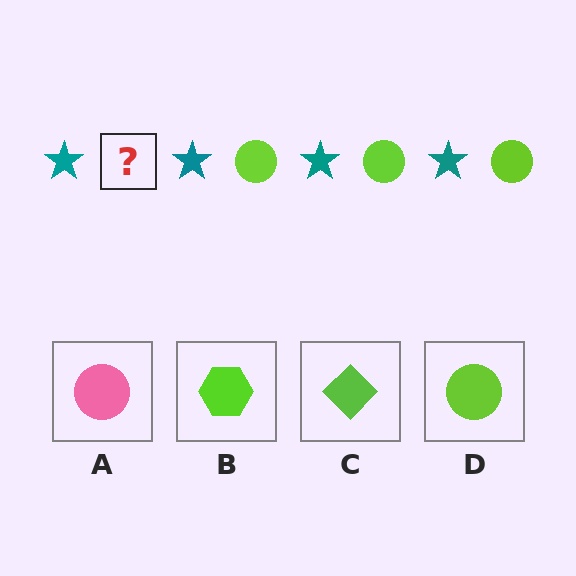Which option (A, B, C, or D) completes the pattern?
D.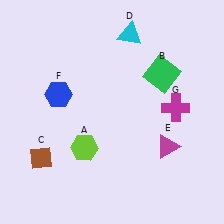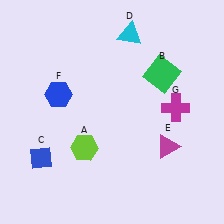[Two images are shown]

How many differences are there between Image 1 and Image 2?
There is 1 difference between the two images.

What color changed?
The diamond (C) changed from brown in Image 1 to blue in Image 2.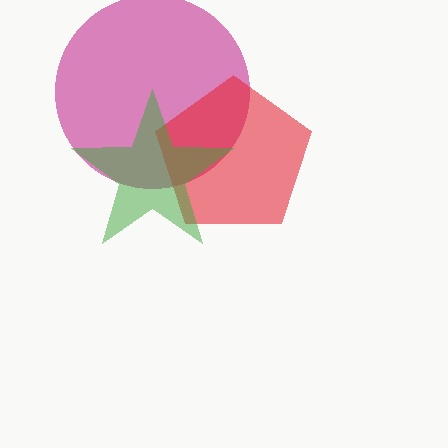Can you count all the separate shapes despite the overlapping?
Yes, there are 3 separate shapes.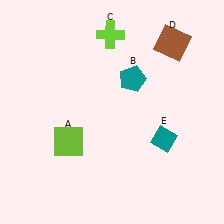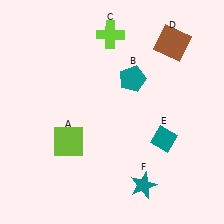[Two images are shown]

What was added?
A teal star (F) was added in Image 2.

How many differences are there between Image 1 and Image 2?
There is 1 difference between the two images.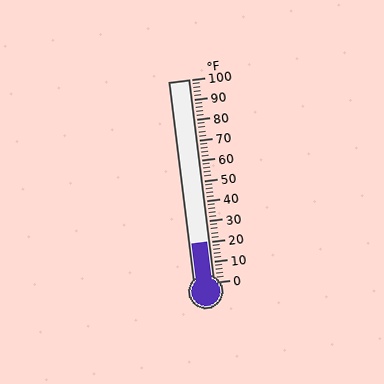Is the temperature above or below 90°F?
The temperature is below 90°F.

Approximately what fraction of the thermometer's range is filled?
The thermometer is filled to approximately 20% of its range.